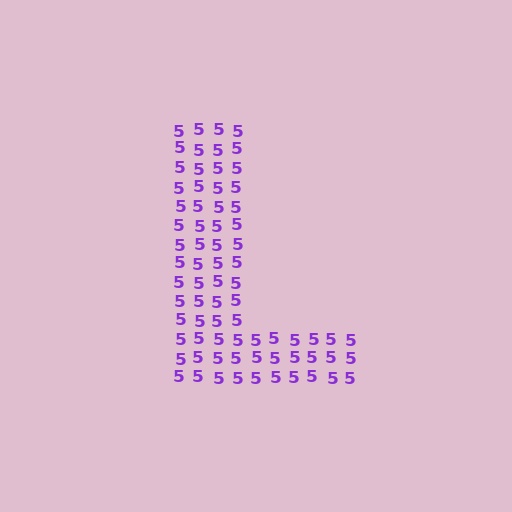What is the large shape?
The large shape is the letter L.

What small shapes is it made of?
It is made of small digit 5's.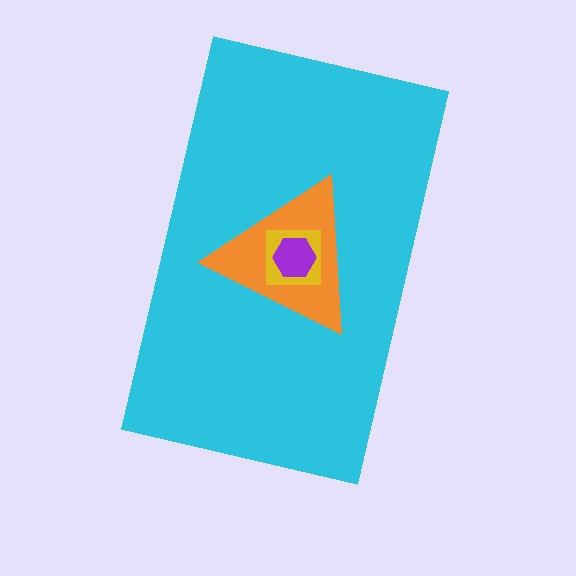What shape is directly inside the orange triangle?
The yellow square.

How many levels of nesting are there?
4.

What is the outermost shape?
The cyan rectangle.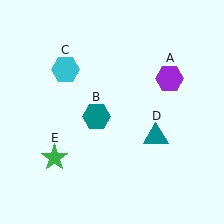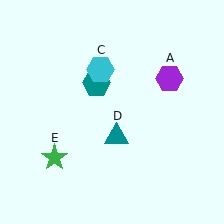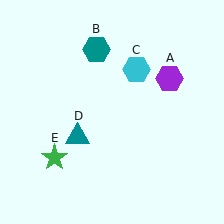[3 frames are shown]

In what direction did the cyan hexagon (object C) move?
The cyan hexagon (object C) moved right.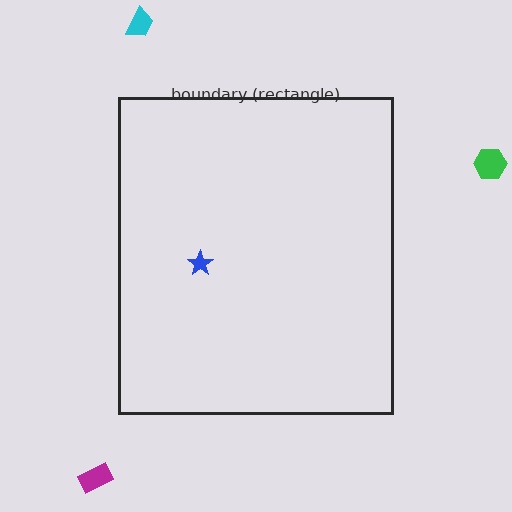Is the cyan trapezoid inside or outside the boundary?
Outside.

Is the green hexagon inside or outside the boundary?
Outside.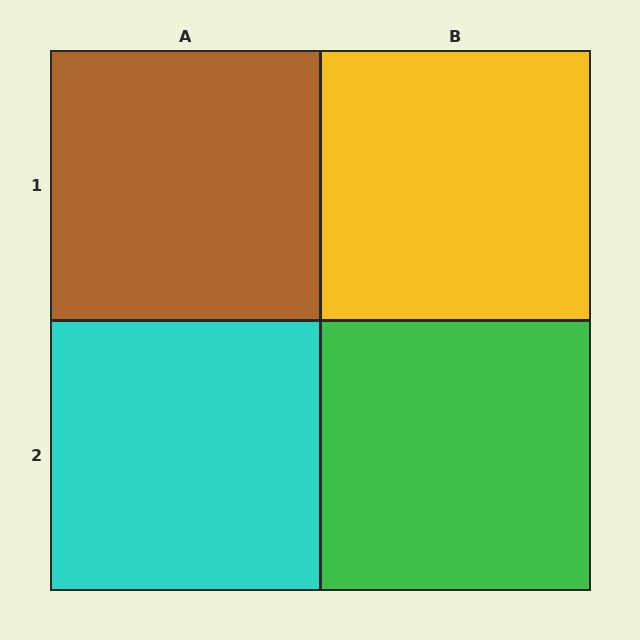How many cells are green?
1 cell is green.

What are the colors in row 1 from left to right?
Brown, yellow.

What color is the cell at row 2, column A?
Cyan.